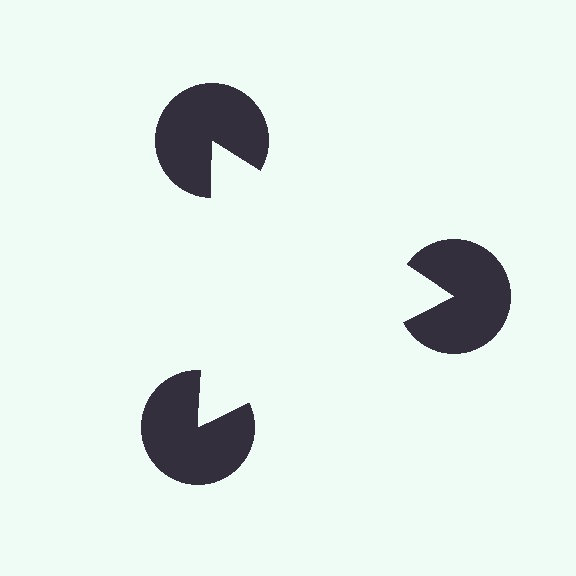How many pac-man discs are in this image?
There are 3 — one at each vertex of the illusory triangle.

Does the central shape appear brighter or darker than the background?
It typically appears slightly brighter than the background, even though no actual brightness change is drawn.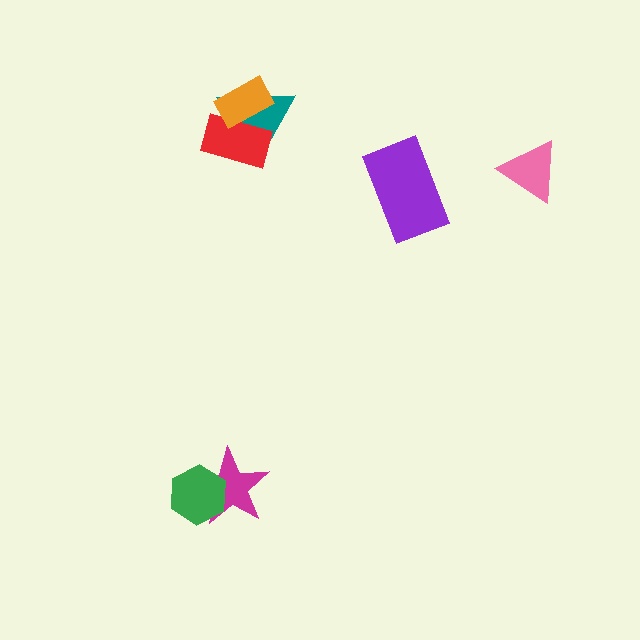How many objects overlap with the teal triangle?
2 objects overlap with the teal triangle.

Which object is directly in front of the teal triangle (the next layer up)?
The red rectangle is directly in front of the teal triangle.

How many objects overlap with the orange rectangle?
2 objects overlap with the orange rectangle.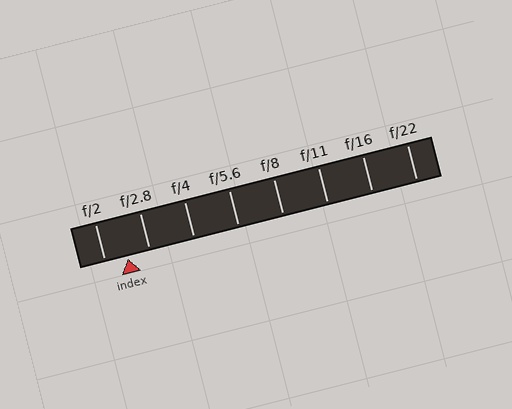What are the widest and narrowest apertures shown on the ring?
The widest aperture shown is f/2 and the narrowest is f/22.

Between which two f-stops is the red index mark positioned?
The index mark is between f/2 and f/2.8.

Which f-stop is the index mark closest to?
The index mark is closest to f/2.8.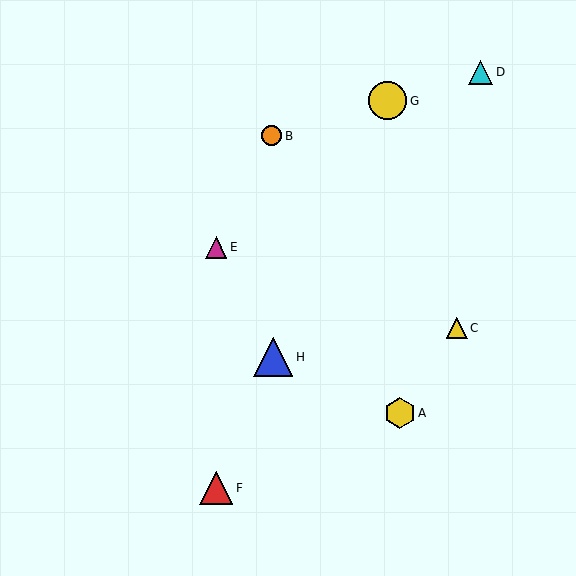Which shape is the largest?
The blue triangle (labeled H) is the largest.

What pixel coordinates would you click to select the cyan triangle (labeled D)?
Click at (481, 72) to select the cyan triangle D.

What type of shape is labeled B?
Shape B is an orange circle.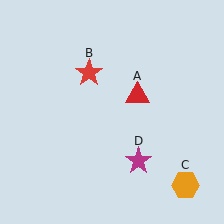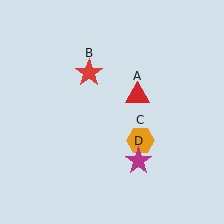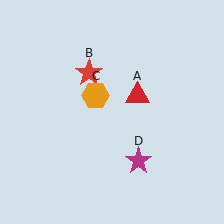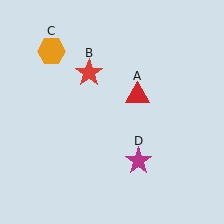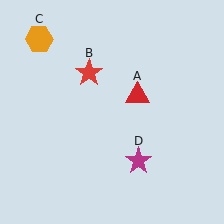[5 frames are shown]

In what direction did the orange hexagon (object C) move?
The orange hexagon (object C) moved up and to the left.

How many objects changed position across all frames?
1 object changed position: orange hexagon (object C).